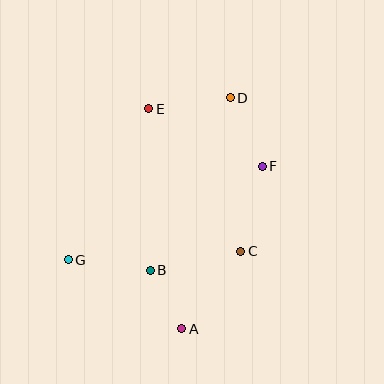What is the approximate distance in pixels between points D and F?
The distance between D and F is approximately 76 pixels.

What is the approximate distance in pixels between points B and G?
The distance between B and G is approximately 83 pixels.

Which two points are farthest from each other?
Points A and D are farthest from each other.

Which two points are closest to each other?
Points A and B are closest to each other.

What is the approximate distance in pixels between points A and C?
The distance between A and C is approximately 97 pixels.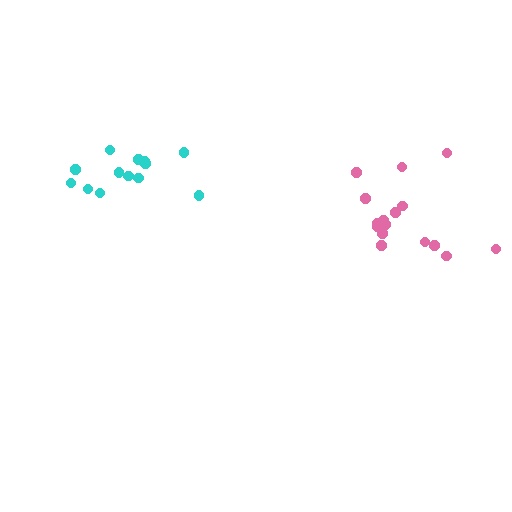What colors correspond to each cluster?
The clusters are colored: pink, cyan.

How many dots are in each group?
Group 1: 16 dots, Group 2: 13 dots (29 total).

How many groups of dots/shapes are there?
There are 2 groups.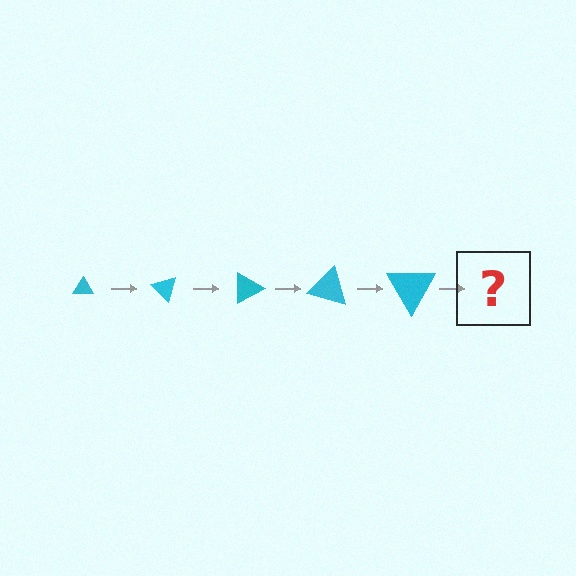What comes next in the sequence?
The next element should be a triangle, larger than the previous one and rotated 225 degrees from the start.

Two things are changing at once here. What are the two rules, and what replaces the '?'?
The two rules are that the triangle grows larger each step and it rotates 45 degrees each step. The '?' should be a triangle, larger than the previous one and rotated 225 degrees from the start.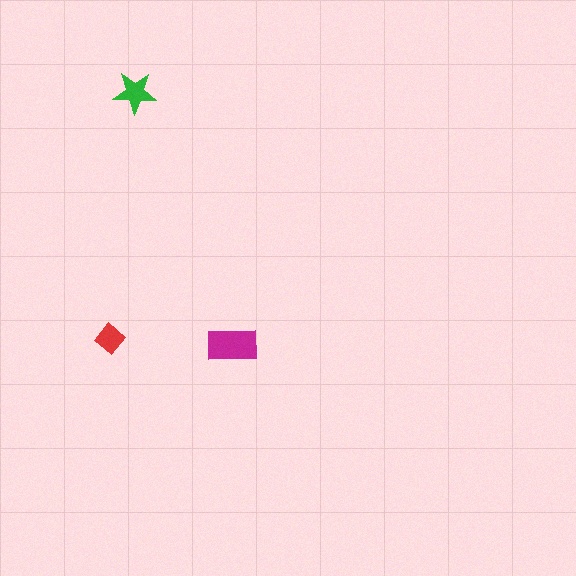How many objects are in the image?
There are 3 objects in the image.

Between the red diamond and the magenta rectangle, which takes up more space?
The magenta rectangle.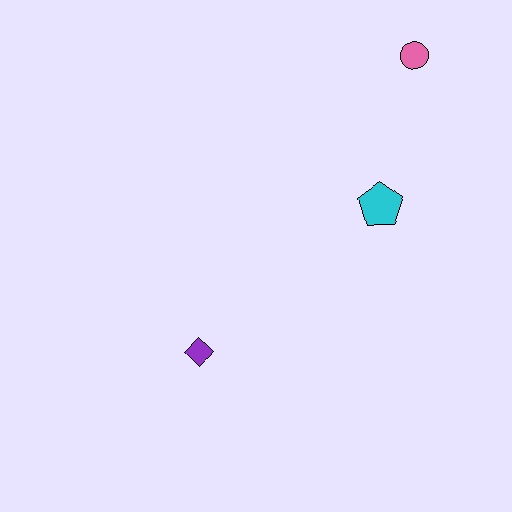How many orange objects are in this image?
There are no orange objects.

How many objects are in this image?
There are 3 objects.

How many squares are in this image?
There are no squares.